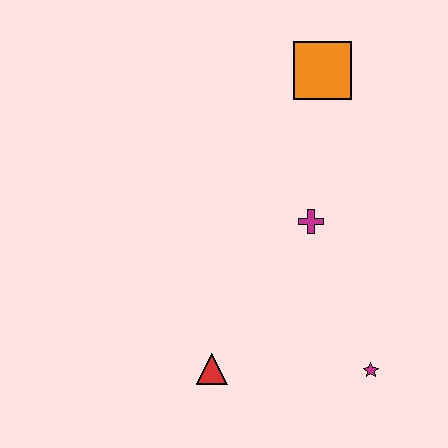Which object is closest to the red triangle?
The magenta star is closest to the red triangle.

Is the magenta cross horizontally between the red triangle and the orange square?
Yes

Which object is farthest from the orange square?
The red triangle is farthest from the orange square.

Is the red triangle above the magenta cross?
No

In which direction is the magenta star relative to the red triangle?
The magenta star is to the right of the red triangle.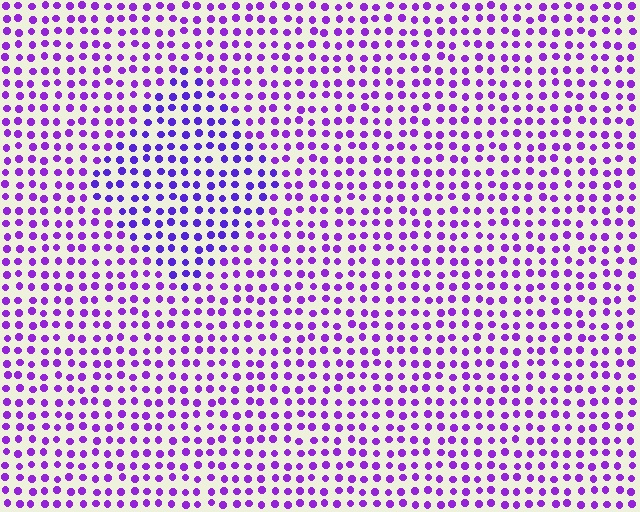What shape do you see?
I see a diamond.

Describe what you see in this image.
The image is filled with small purple elements in a uniform arrangement. A diamond-shaped region is visible where the elements are tinted to a slightly different hue, forming a subtle color boundary.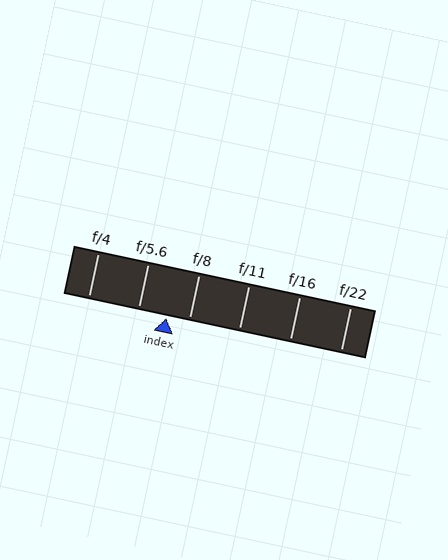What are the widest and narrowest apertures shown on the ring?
The widest aperture shown is f/4 and the narrowest is f/22.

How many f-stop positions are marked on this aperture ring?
There are 6 f-stop positions marked.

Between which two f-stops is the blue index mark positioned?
The index mark is between f/5.6 and f/8.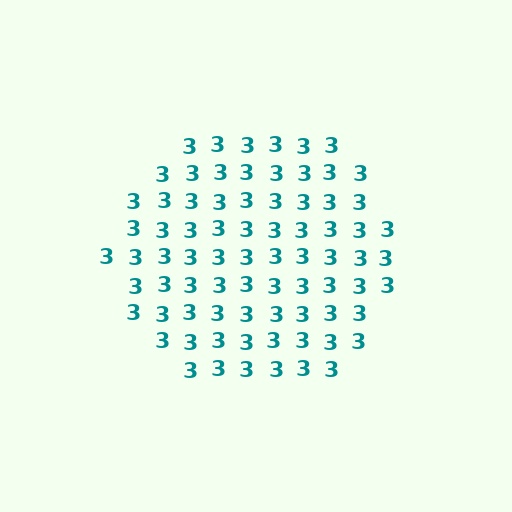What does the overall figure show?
The overall figure shows a hexagon.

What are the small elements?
The small elements are digit 3's.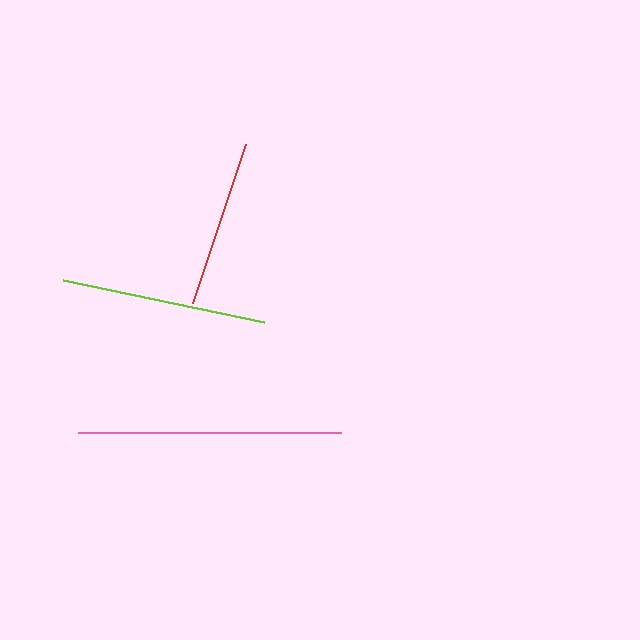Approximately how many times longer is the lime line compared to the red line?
The lime line is approximately 1.2 times the length of the red line.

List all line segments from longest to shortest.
From longest to shortest: pink, lime, red.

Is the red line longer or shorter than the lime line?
The lime line is longer than the red line.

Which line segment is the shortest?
The red line is the shortest at approximately 168 pixels.